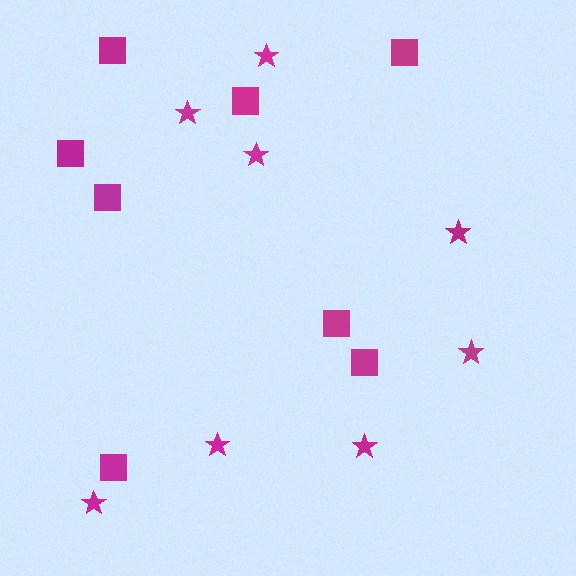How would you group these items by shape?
There are 2 groups: one group of squares (8) and one group of stars (8).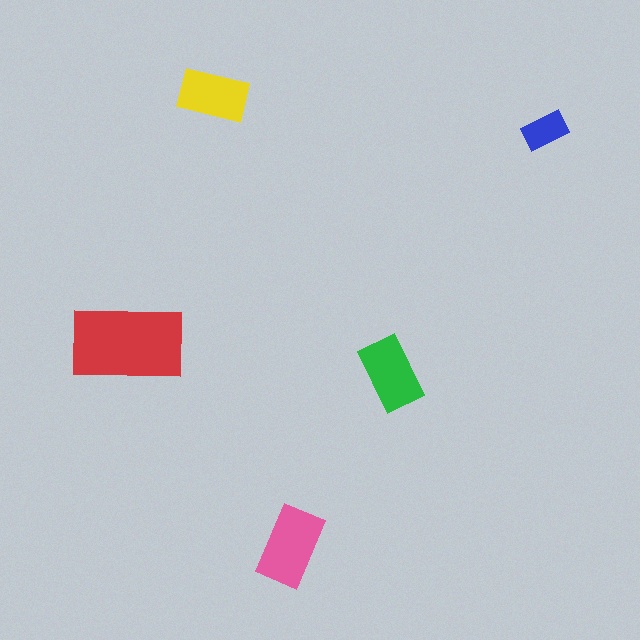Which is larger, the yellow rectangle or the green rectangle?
The green one.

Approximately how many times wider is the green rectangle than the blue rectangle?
About 1.5 times wider.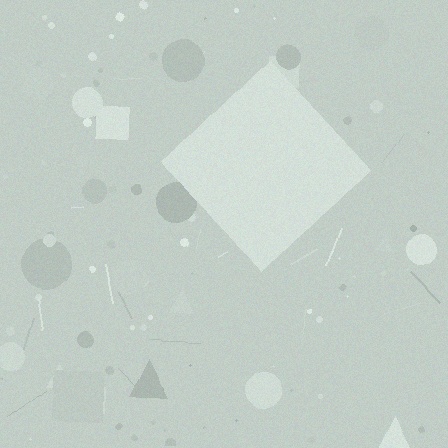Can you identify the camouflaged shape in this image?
The camouflaged shape is a diamond.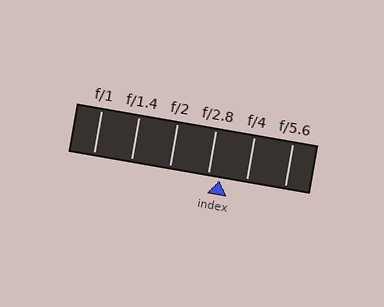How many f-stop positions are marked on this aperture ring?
There are 6 f-stop positions marked.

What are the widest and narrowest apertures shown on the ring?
The widest aperture shown is f/1 and the narrowest is f/5.6.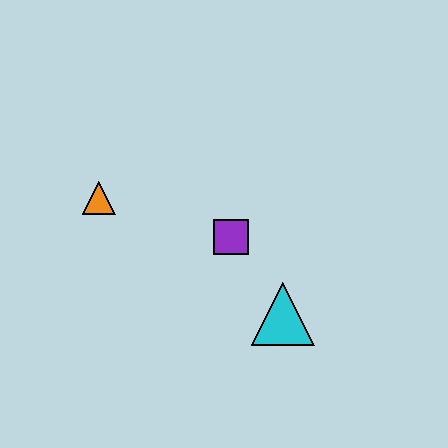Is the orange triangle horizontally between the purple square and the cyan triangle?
No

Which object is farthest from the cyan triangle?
The orange triangle is farthest from the cyan triangle.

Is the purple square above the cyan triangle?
Yes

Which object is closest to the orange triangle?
The purple square is closest to the orange triangle.